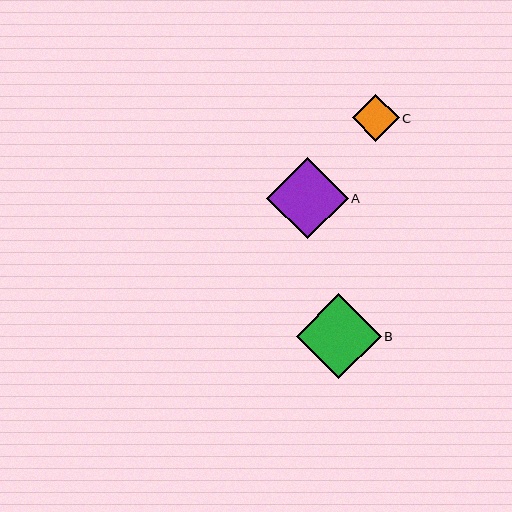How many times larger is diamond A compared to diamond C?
Diamond A is approximately 1.7 times the size of diamond C.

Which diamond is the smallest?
Diamond C is the smallest with a size of approximately 47 pixels.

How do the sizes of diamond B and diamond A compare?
Diamond B and diamond A are approximately the same size.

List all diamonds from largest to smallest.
From largest to smallest: B, A, C.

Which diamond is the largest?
Diamond B is the largest with a size of approximately 85 pixels.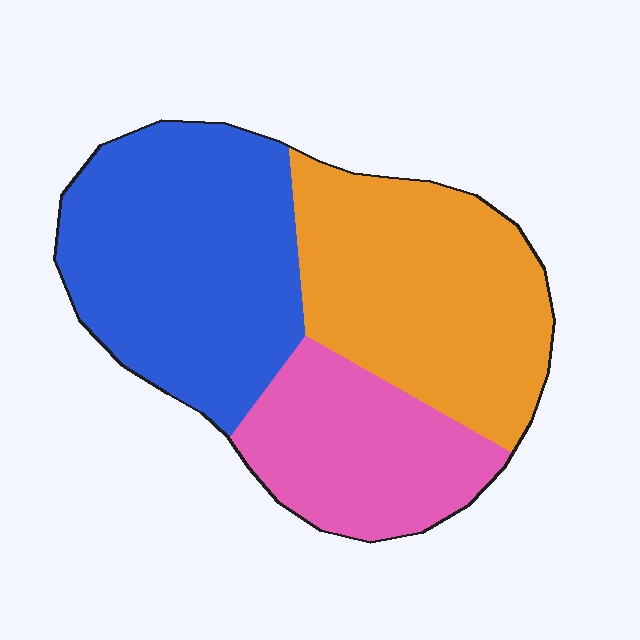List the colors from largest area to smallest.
From largest to smallest: blue, orange, pink.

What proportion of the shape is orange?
Orange covers 36% of the shape.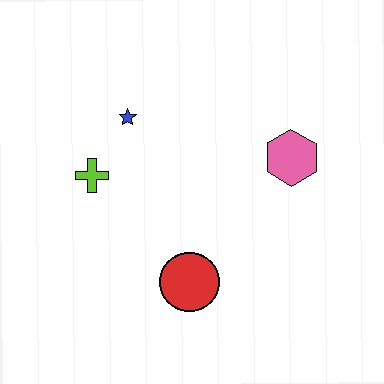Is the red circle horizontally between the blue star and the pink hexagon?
Yes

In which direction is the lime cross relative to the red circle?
The lime cross is above the red circle.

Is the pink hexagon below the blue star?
Yes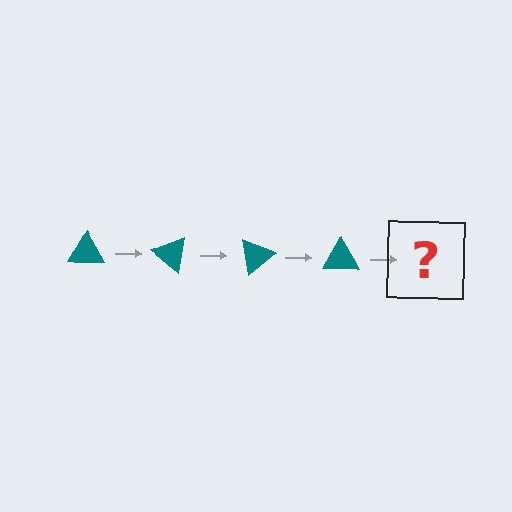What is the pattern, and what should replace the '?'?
The pattern is that the triangle rotates 40 degrees each step. The '?' should be a teal triangle rotated 160 degrees.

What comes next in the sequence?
The next element should be a teal triangle rotated 160 degrees.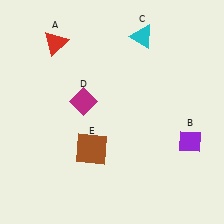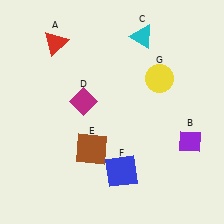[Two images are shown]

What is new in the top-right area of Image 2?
A yellow circle (G) was added in the top-right area of Image 2.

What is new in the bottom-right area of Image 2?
A blue square (F) was added in the bottom-right area of Image 2.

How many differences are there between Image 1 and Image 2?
There are 2 differences between the two images.